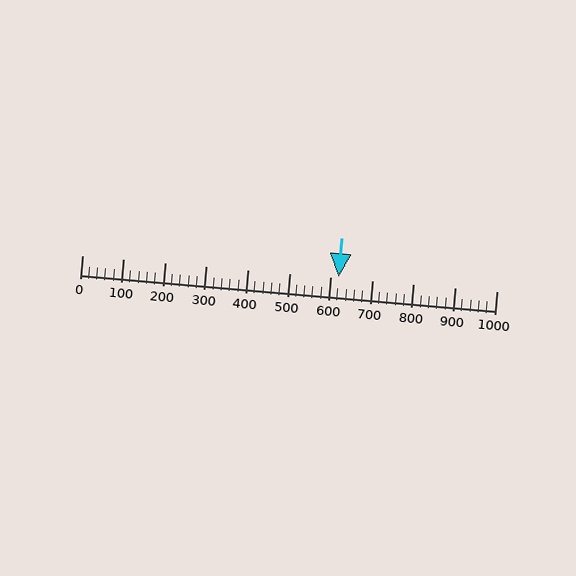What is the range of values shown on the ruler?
The ruler shows values from 0 to 1000.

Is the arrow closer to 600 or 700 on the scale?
The arrow is closer to 600.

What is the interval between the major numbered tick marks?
The major tick marks are spaced 100 units apart.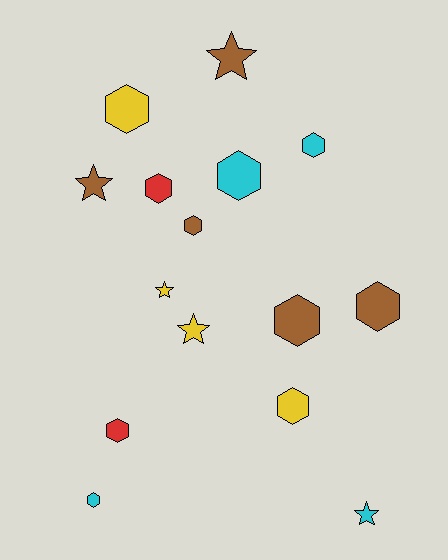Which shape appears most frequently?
Hexagon, with 10 objects.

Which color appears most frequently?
Brown, with 5 objects.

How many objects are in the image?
There are 15 objects.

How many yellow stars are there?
There are 2 yellow stars.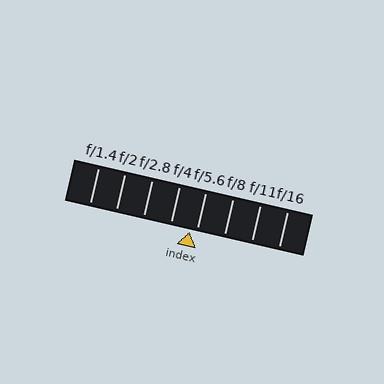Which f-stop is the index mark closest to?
The index mark is closest to f/5.6.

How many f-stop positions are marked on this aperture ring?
There are 8 f-stop positions marked.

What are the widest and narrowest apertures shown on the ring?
The widest aperture shown is f/1.4 and the narrowest is f/16.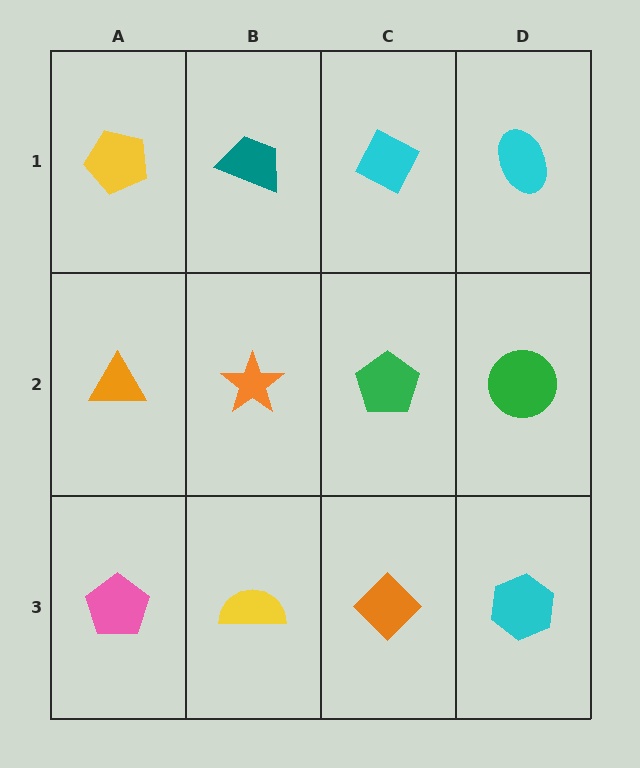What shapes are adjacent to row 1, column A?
An orange triangle (row 2, column A), a teal trapezoid (row 1, column B).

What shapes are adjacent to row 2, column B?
A teal trapezoid (row 1, column B), a yellow semicircle (row 3, column B), an orange triangle (row 2, column A), a green pentagon (row 2, column C).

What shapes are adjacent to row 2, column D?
A cyan ellipse (row 1, column D), a cyan hexagon (row 3, column D), a green pentagon (row 2, column C).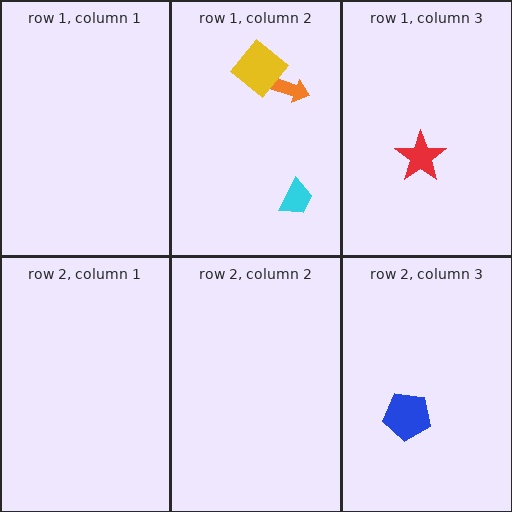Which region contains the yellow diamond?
The row 1, column 2 region.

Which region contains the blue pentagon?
The row 2, column 3 region.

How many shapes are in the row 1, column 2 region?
3.